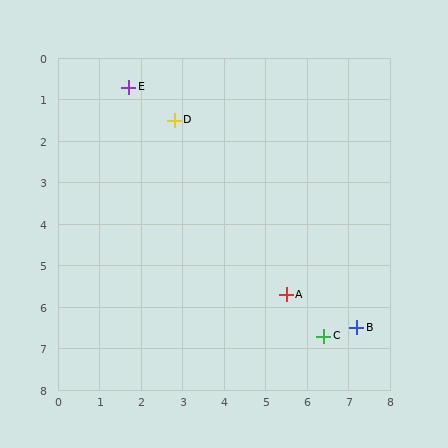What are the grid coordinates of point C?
Point C is at approximately (6.4, 6.7).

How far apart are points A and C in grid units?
Points A and C are about 1.3 grid units apart.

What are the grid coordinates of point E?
Point E is at approximately (1.7, 0.7).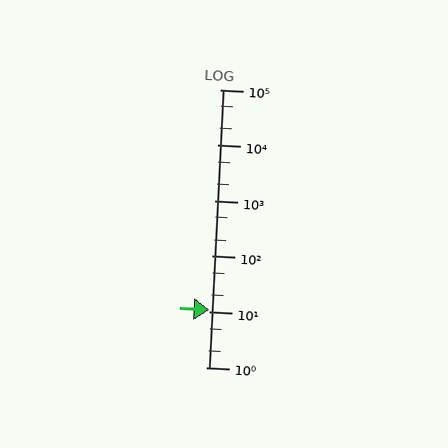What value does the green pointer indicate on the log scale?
The pointer indicates approximately 11.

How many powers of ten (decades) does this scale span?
The scale spans 5 decades, from 1 to 100000.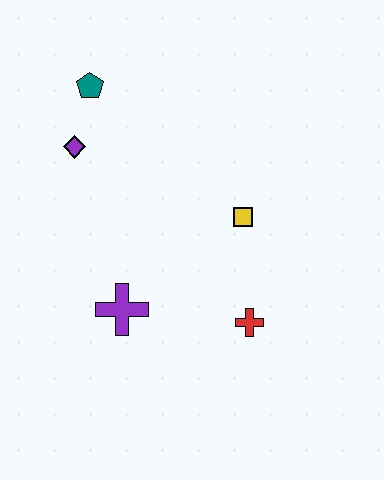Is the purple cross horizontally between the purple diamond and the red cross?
Yes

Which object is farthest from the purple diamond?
The red cross is farthest from the purple diamond.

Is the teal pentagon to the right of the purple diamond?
Yes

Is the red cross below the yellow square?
Yes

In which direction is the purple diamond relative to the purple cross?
The purple diamond is above the purple cross.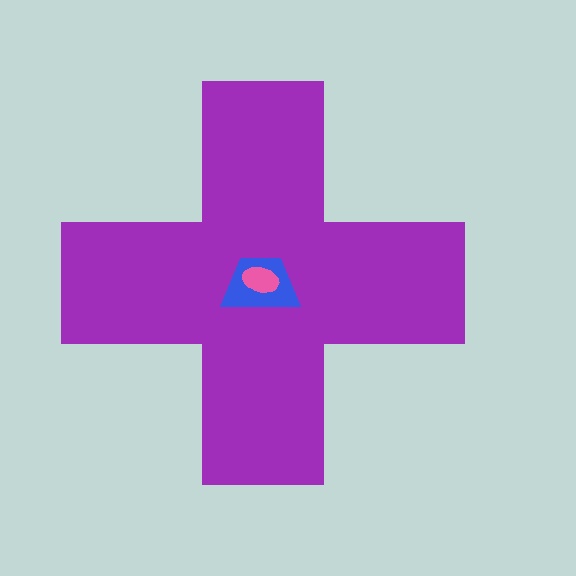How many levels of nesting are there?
3.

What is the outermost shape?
The purple cross.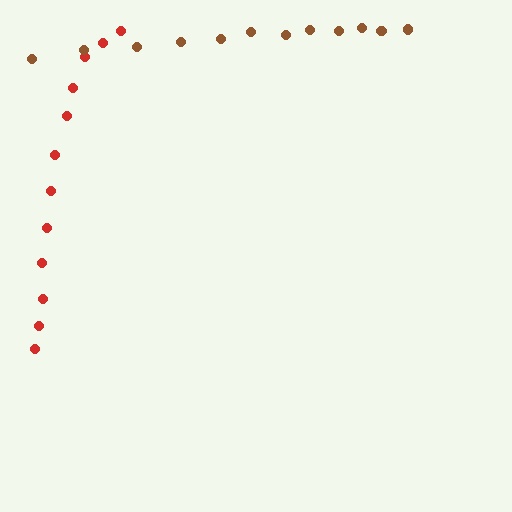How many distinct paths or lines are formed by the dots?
There are 2 distinct paths.